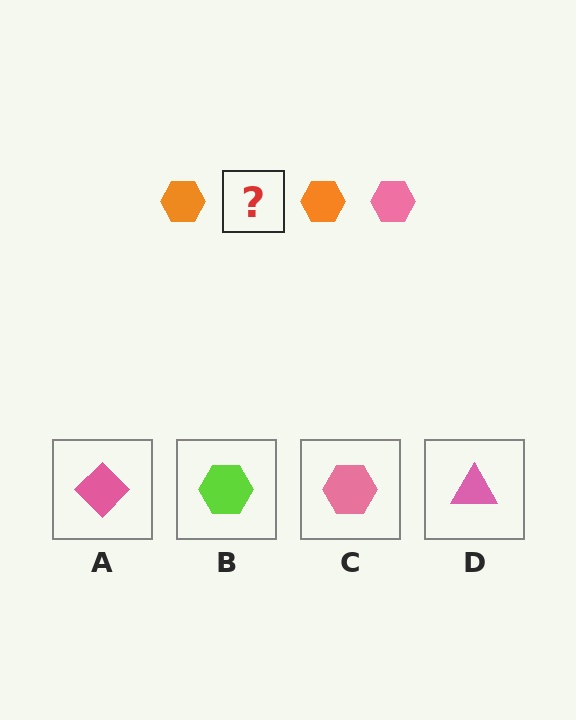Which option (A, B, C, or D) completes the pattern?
C.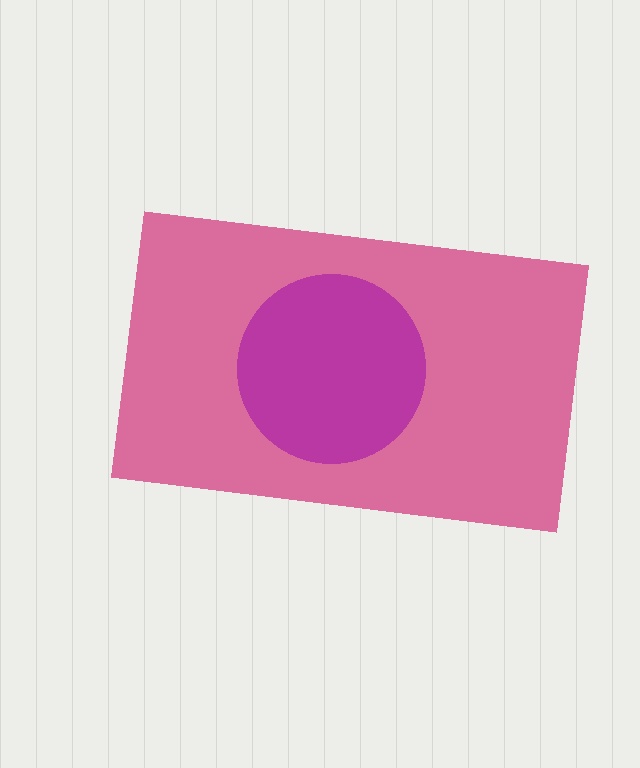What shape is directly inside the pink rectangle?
The magenta circle.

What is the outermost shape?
The pink rectangle.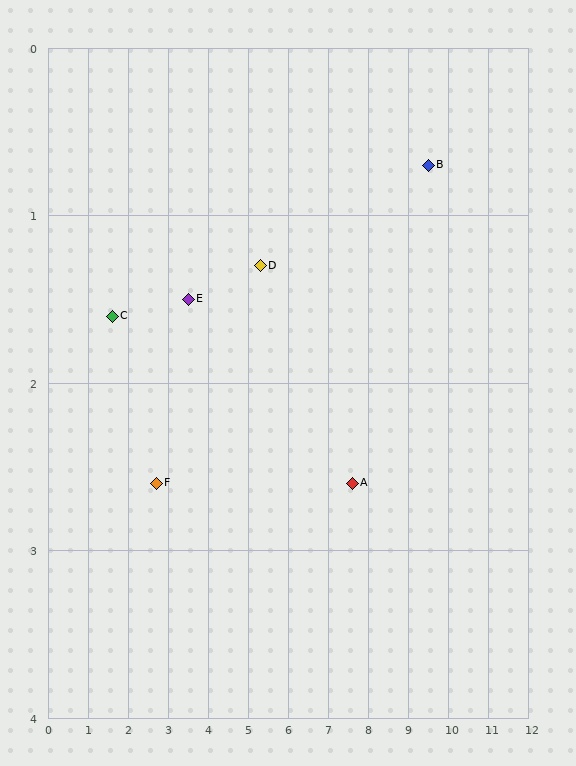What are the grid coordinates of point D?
Point D is at approximately (5.3, 1.3).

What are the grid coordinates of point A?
Point A is at approximately (7.6, 2.6).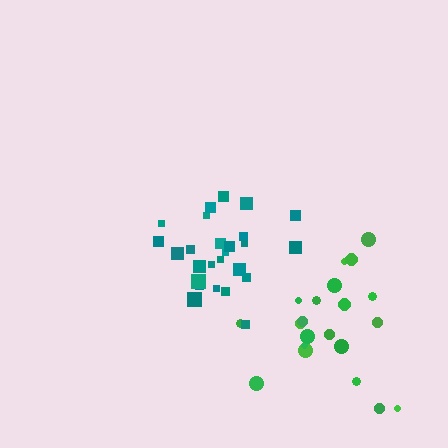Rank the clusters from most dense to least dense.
teal, green.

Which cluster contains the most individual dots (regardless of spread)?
Teal (26).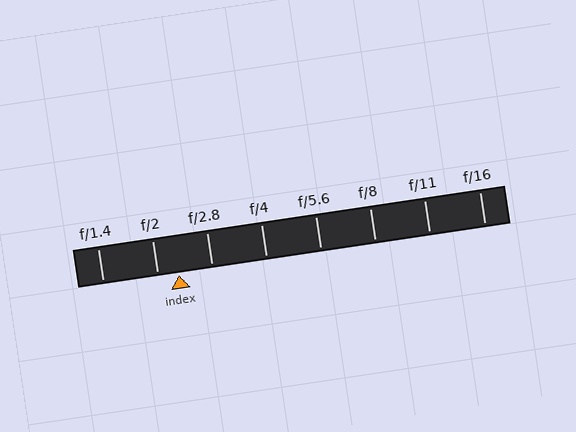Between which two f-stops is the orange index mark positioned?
The index mark is between f/2 and f/2.8.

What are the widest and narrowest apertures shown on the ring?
The widest aperture shown is f/1.4 and the narrowest is f/16.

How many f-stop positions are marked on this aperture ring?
There are 8 f-stop positions marked.